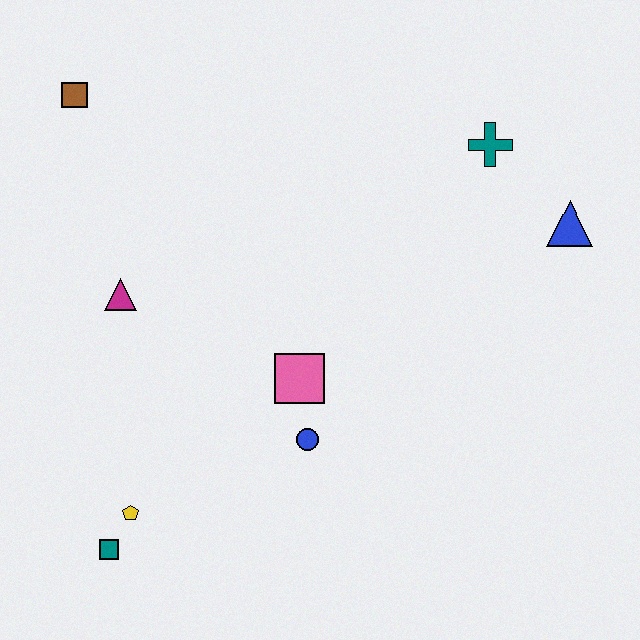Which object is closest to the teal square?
The yellow pentagon is closest to the teal square.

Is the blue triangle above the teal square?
Yes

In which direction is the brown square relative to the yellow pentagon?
The brown square is above the yellow pentagon.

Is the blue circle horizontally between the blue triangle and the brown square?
Yes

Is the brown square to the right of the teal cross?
No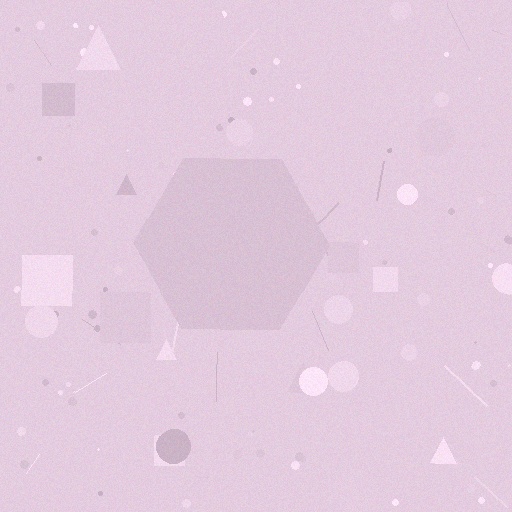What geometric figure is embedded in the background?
A hexagon is embedded in the background.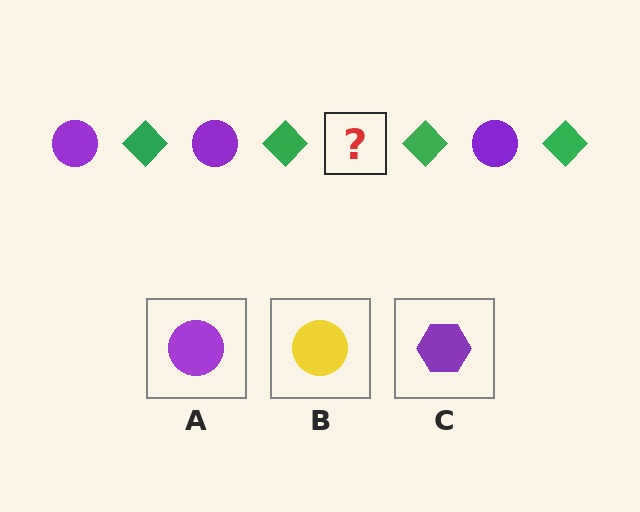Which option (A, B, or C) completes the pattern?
A.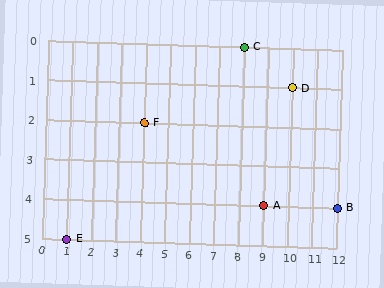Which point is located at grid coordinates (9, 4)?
Point A is at (9, 4).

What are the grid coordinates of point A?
Point A is at grid coordinates (9, 4).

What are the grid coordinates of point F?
Point F is at grid coordinates (4, 2).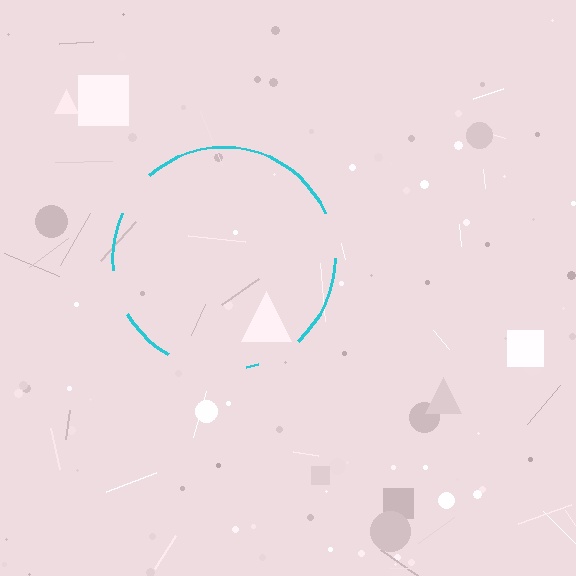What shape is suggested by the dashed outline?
The dashed outline suggests a circle.